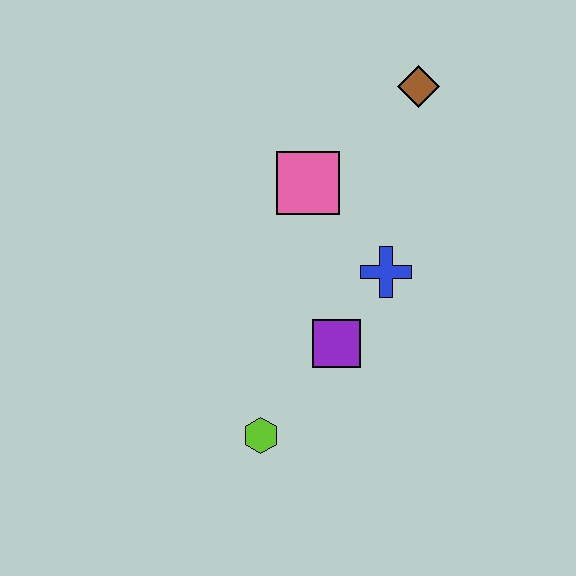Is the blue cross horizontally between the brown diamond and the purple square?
Yes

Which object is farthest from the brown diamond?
The lime hexagon is farthest from the brown diamond.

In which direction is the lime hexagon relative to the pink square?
The lime hexagon is below the pink square.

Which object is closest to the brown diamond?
The pink square is closest to the brown diamond.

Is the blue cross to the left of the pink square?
No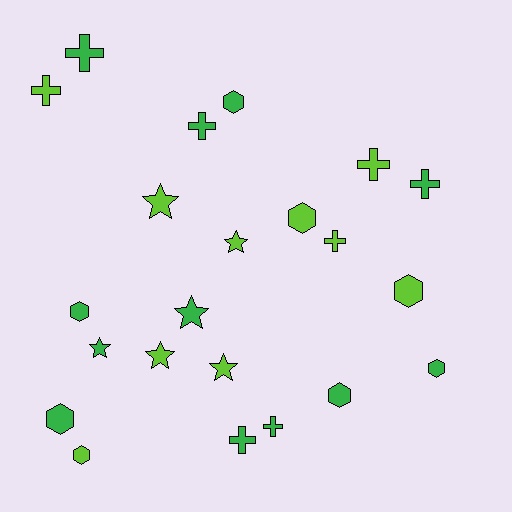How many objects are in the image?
There are 22 objects.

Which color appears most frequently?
Green, with 12 objects.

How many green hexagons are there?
There are 5 green hexagons.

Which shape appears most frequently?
Cross, with 8 objects.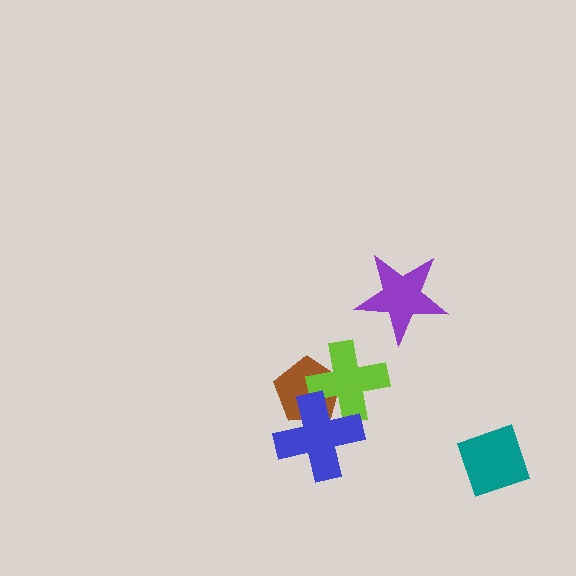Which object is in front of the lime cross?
The blue cross is in front of the lime cross.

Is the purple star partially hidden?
No, no other shape covers it.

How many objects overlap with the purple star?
0 objects overlap with the purple star.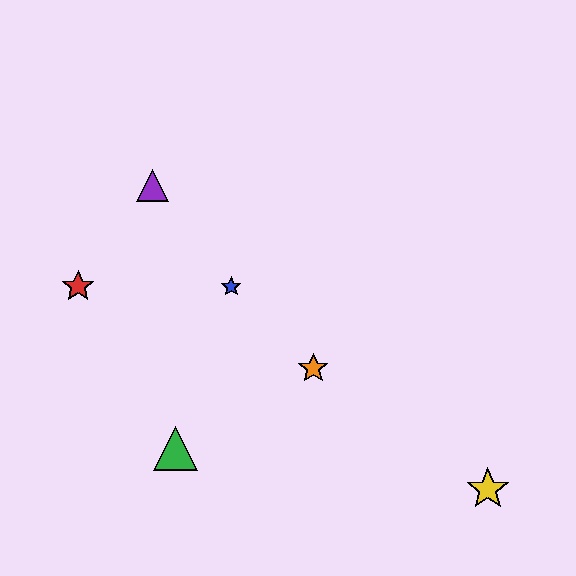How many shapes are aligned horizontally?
2 shapes (the red star, the blue star) are aligned horizontally.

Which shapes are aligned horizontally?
The red star, the blue star are aligned horizontally.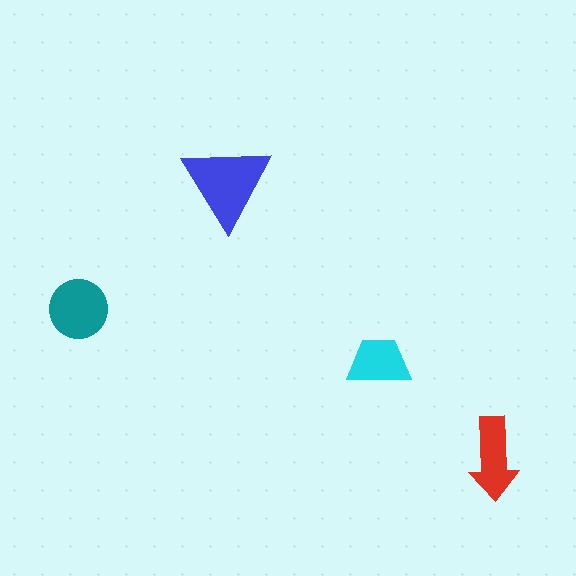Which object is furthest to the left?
The teal circle is leftmost.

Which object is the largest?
The blue triangle.